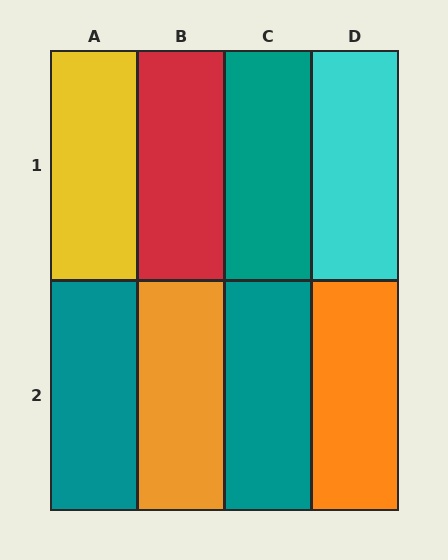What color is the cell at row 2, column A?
Teal.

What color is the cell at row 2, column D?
Orange.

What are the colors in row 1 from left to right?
Yellow, red, teal, cyan.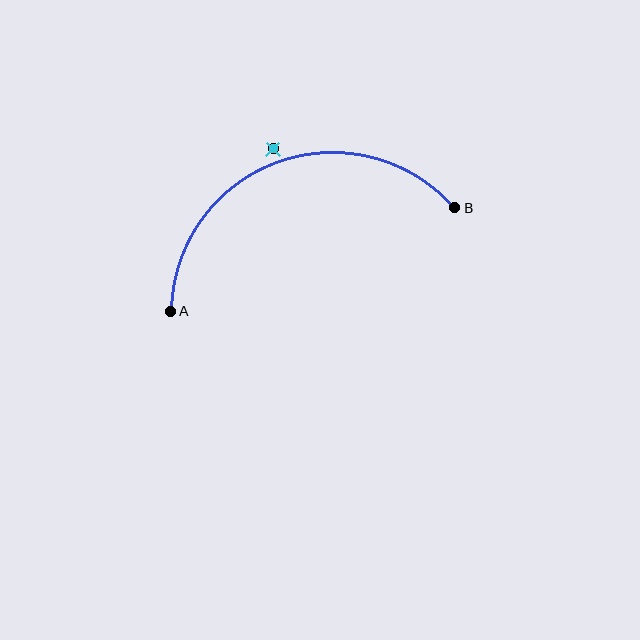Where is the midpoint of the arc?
The arc midpoint is the point on the curve farthest from the straight line joining A and B. It sits above that line.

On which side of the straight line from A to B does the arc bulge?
The arc bulges above the straight line connecting A and B.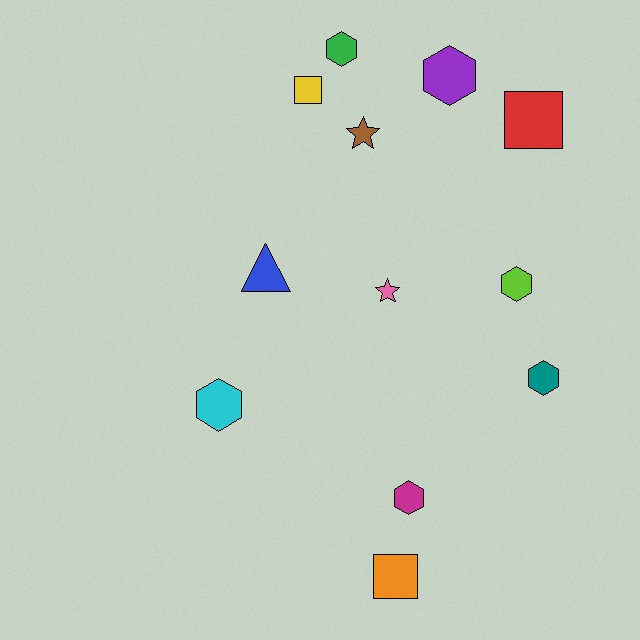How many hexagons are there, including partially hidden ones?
There are 6 hexagons.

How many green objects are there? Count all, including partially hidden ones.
There is 1 green object.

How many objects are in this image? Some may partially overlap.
There are 12 objects.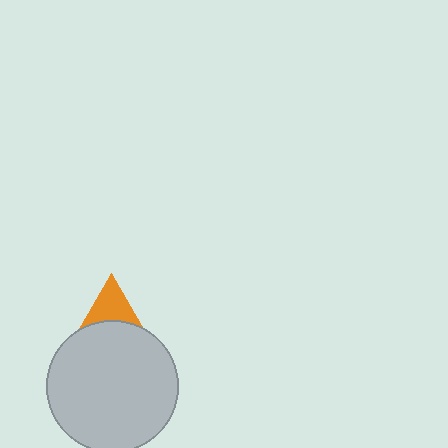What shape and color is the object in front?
The object in front is a light gray circle.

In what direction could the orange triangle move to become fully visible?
The orange triangle could move up. That would shift it out from behind the light gray circle entirely.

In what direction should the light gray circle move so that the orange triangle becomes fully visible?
The light gray circle should move down. That is the shortest direction to clear the overlap and leave the orange triangle fully visible.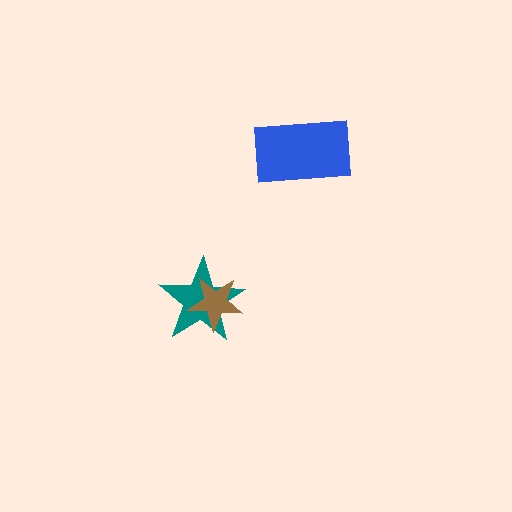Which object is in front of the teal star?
The brown star is in front of the teal star.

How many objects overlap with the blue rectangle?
0 objects overlap with the blue rectangle.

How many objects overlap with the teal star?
1 object overlaps with the teal star.